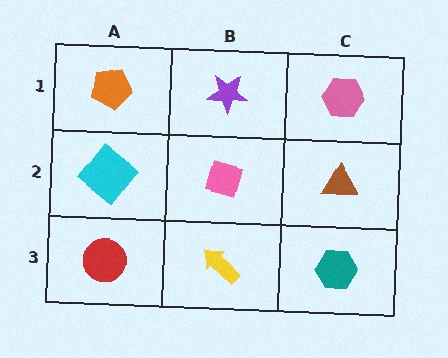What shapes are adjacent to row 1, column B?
A pink diamond (row 2, column B), an orange pentagon (row 1, column A), a pink hexagon (row 1, column C).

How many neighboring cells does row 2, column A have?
3.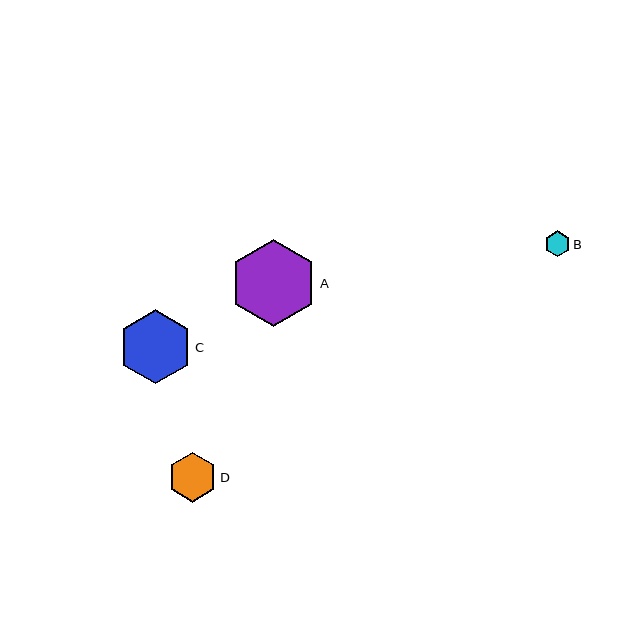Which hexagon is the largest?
Hexagon A is the largest with a size of approximately 87 pixels.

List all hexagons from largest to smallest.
From largest to smallest: A, C, D, B.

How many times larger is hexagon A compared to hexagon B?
Hexagon A is approximately 3.4 times the size of hexagon B.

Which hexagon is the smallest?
Hexagon B is the smallest with a size of approximately 26 pixels.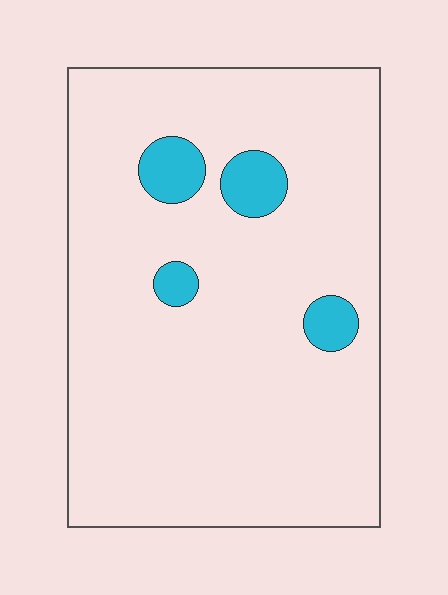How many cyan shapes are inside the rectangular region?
4.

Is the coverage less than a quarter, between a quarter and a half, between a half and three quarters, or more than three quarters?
Less than a quarter.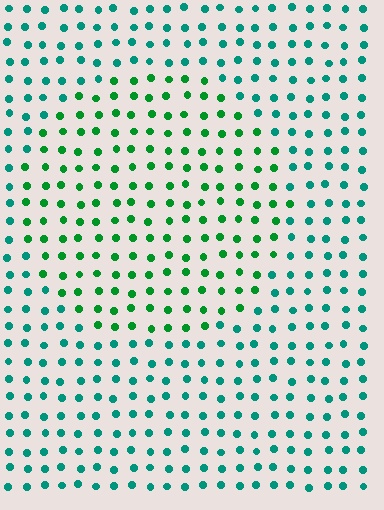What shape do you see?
I see a circle.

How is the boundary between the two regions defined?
The boundary is defined purely by a slight shift in hue (about 35 degrees). Spacing, size, and orientation are identical on both sides.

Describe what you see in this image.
The image is filled with small teal elements in a uniform arrangement. A circle-shaped region is visible where the elements are tinted to a slightly different hue, forming a subtle color boundary.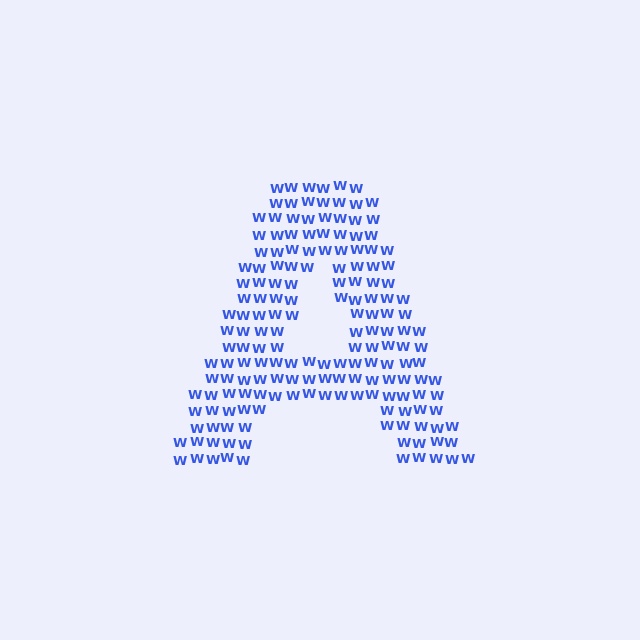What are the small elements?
The small elements are letter W's.